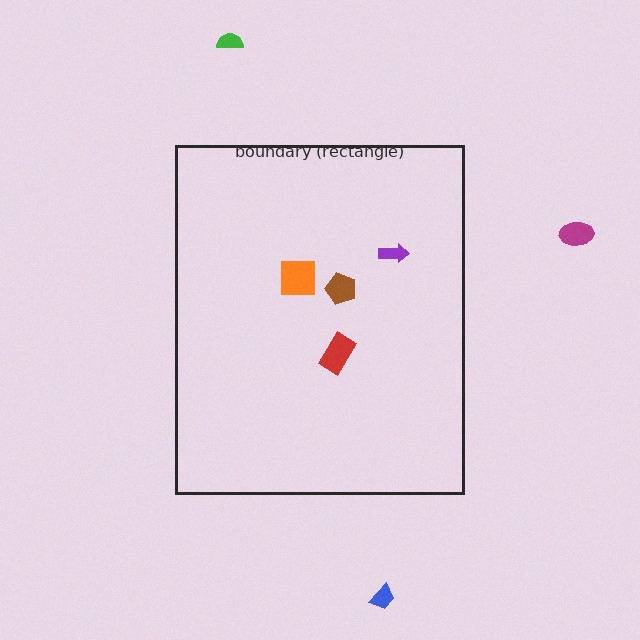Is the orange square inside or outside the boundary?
Inside.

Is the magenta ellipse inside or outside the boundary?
Outside.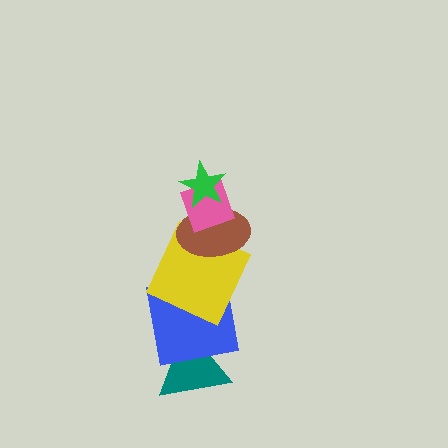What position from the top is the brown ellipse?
The brown ellipse is 3rd from the top.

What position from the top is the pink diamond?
The pink diamond is 2nd from the top.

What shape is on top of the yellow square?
The brown ellipse is on top of the yellow square.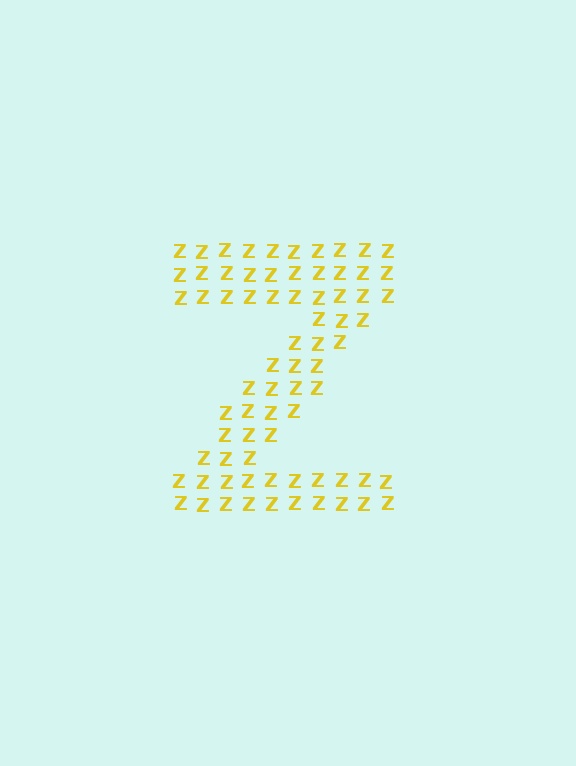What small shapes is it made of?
It is made of small letter Z's.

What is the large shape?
The large shape is the letter Z.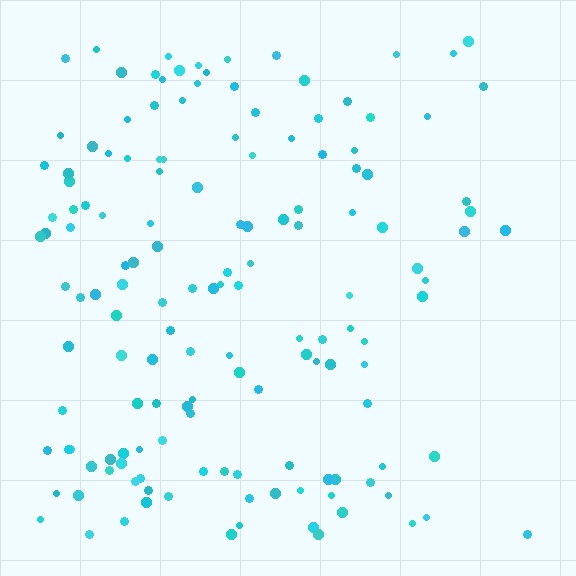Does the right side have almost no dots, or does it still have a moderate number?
Still a moderate number, just noticeably fewer than the left.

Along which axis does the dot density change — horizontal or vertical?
Horizontal.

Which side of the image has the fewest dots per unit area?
The right.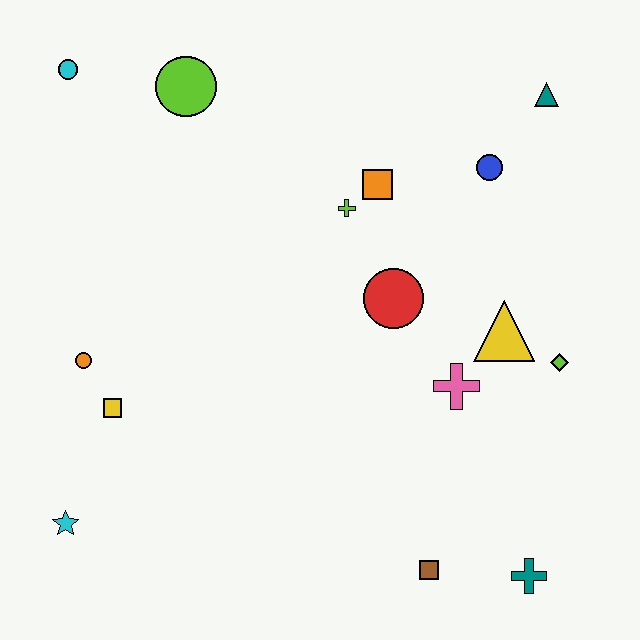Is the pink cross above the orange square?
No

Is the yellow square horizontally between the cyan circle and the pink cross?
Yes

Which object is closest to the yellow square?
The orange circle is closest to the yellow square.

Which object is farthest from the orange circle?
The teal triangle is farthest from the orange circle.